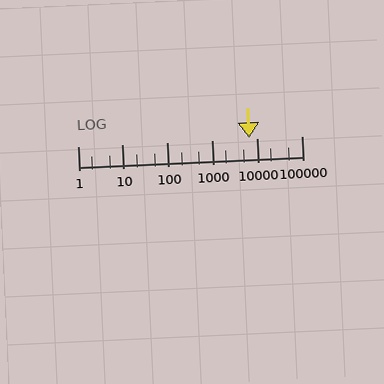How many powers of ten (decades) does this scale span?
The scale spans 5 decades, from 1 to 100000.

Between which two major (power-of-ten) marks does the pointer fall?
The pointer is between 1000 and 10000.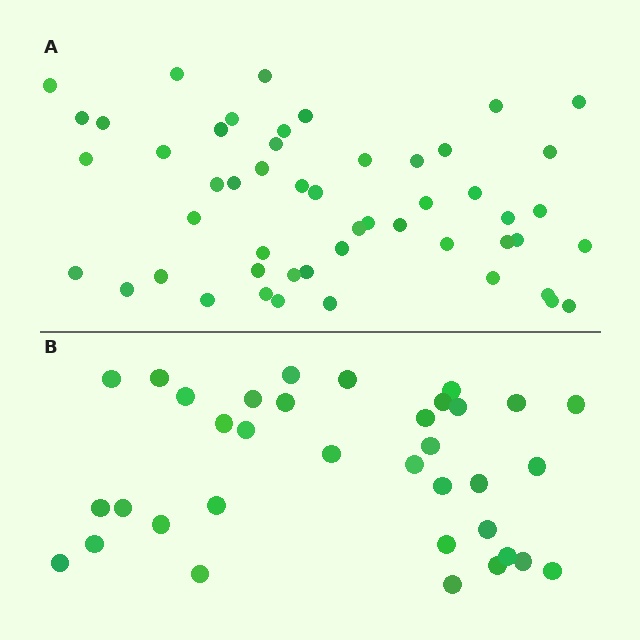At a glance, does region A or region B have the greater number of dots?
Region A (the top region) has more dots.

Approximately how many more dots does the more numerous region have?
Region A has approximately 15 more dots than region B.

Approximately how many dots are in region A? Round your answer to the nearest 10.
About 50 dots. (The exact count is 51, which rounds to 50.)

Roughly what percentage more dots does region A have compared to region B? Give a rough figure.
About 45% more.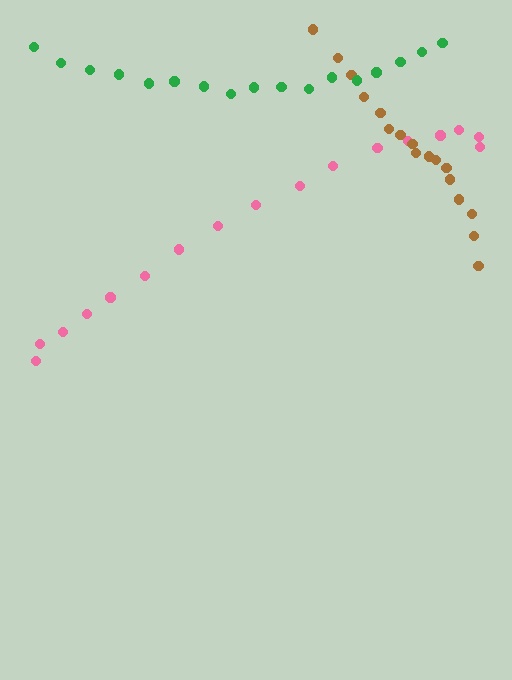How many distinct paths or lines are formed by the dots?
There are 3 distinct paths.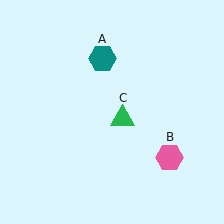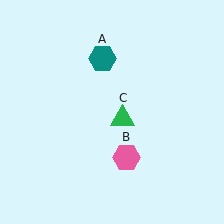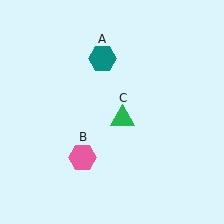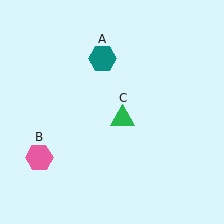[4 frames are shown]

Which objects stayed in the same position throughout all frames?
Teal hexagon (object A) and green triangle (object C) remained stationary.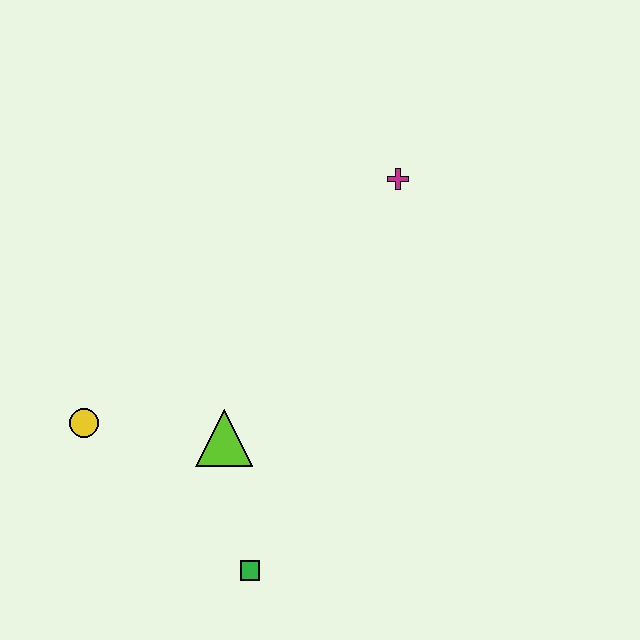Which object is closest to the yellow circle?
The lime triangle is closest to the yellow circle.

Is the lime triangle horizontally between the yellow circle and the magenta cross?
Yes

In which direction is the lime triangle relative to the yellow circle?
The lime triangle is to the right of the yellow circle.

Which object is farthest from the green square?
The magenta cross is farthest from the green square.